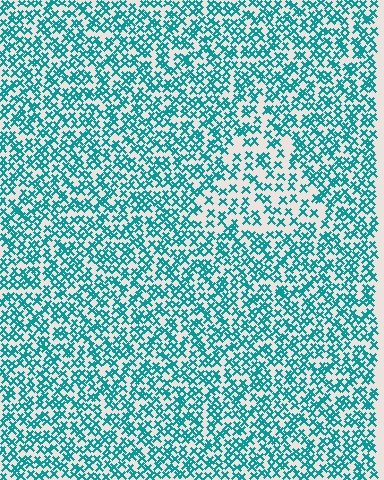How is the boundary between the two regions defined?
The boundary is defined by a change in element density (approximately 1.8x ratio). All elements are the same color, size, and shape.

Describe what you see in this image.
The image contains small teal elements arranged at two different densities. A triangle-shaped region is visible where the elements are less densely packed than the surrounding area.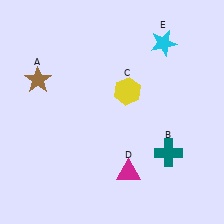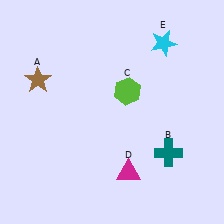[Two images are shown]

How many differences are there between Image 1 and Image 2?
There is 1 difference between the two images.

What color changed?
The hexagon (C) changed from yellow in Image 1 to lime in Image 2.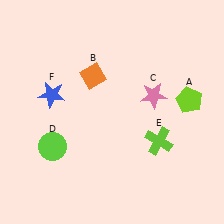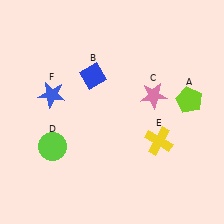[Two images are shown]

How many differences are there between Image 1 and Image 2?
There are 2 differences between the two images.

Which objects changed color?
B changed from orange to blue. E changed from lime to yellow.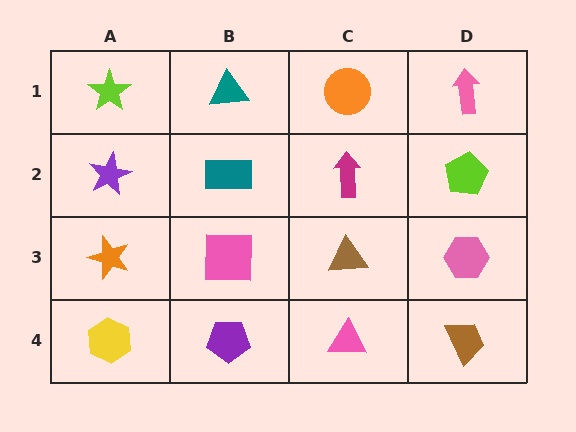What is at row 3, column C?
A brown triangle.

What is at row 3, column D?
A pink hexagon.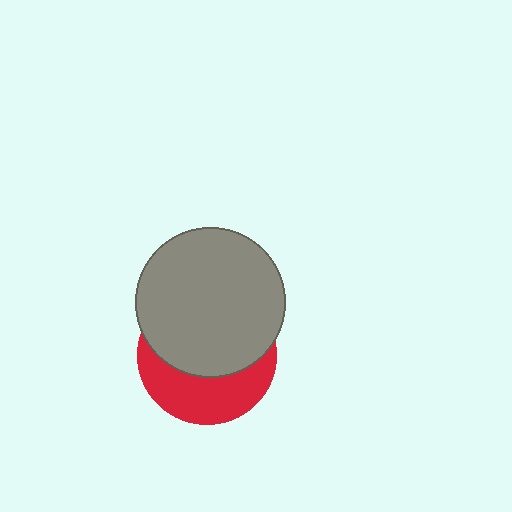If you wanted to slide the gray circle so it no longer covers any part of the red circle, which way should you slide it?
Slide it up — that is the most direct way to separate the two shapes.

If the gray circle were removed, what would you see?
You would see the complete red circle.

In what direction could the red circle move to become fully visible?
The red circle could move down. That would shift it out from behind the gray circle entirely.